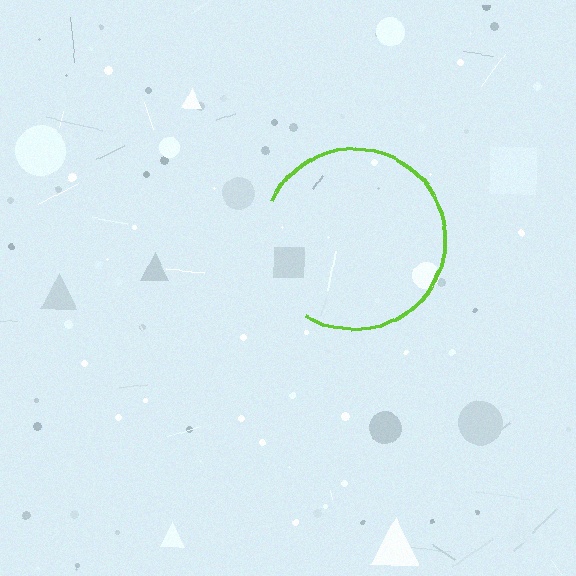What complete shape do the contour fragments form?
The contour fragments form a circle.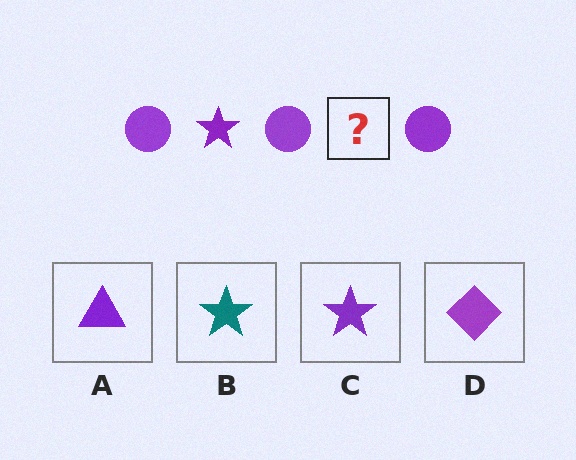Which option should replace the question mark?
Option C.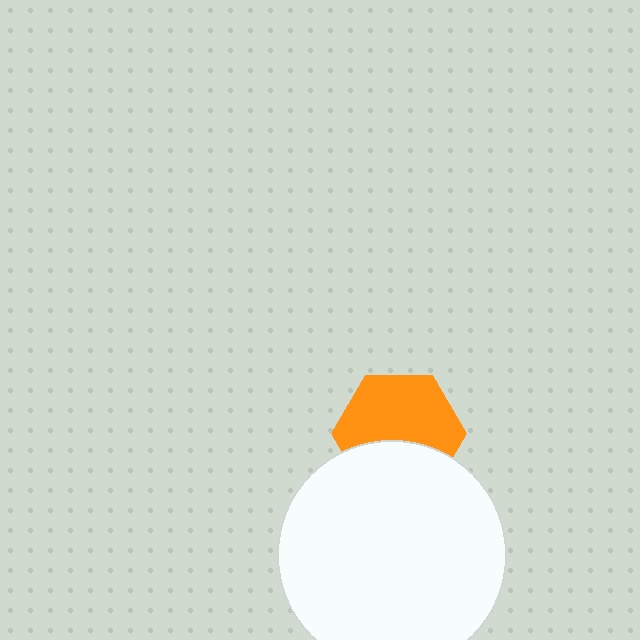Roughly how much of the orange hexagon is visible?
About half of it is visible (roughly 62%).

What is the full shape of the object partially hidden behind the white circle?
The partially hidden object is an orange hexagon.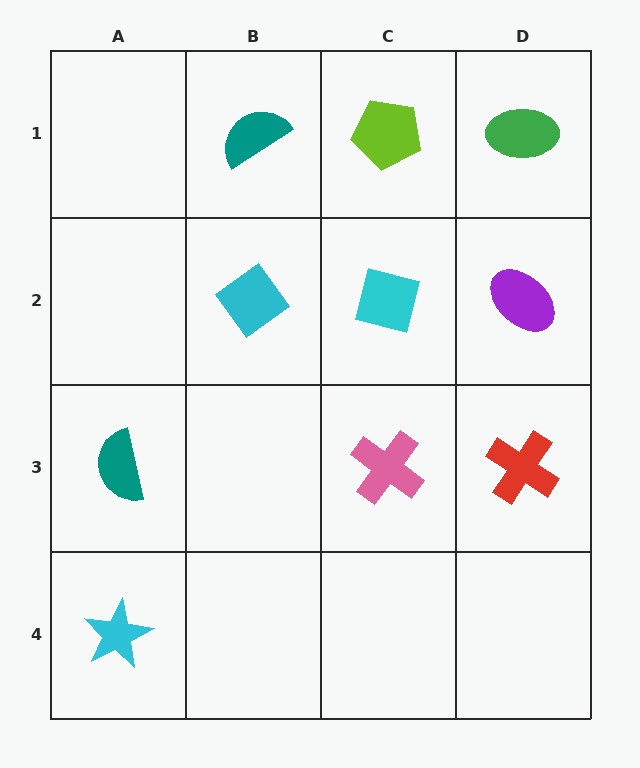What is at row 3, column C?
A pink cross.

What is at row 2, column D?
A purple ellipse.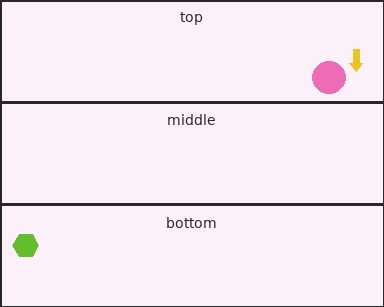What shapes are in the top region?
The yellow arrow, the pink circle.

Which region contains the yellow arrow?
The top region.